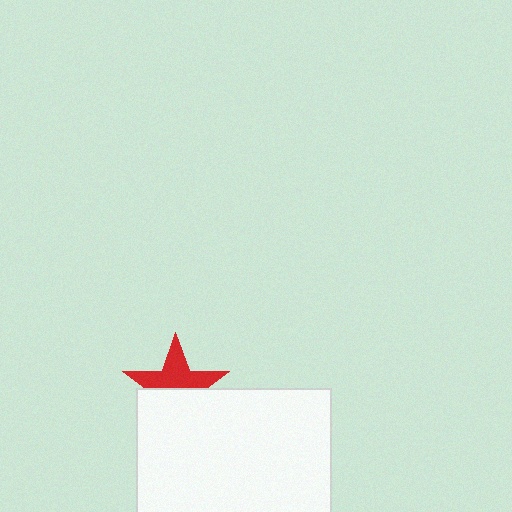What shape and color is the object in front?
The object in front is a white rectangle.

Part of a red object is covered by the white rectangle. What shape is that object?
It is a star.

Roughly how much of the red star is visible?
About half of it is visible (roughly 51%).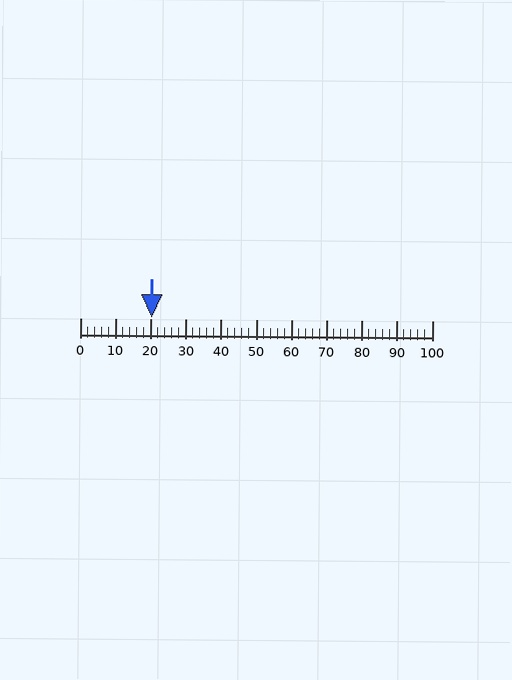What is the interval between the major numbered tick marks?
The major tick marks are spaced 10 units apart.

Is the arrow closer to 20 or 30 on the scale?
The arrow is closer to 20.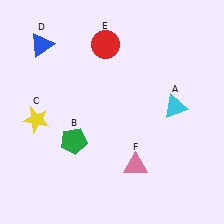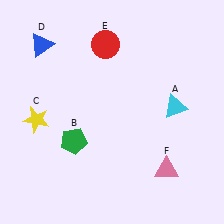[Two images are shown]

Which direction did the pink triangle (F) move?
The pink triangle (F) moved right.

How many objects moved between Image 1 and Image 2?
1 object moved between the two images.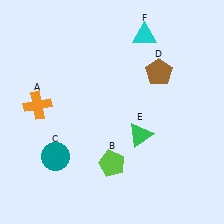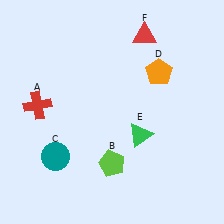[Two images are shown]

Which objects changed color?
A changed from orange to red. D changed from brown to orange. F changed from cyan to red.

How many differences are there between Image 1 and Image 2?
There are 3 differences between the two images.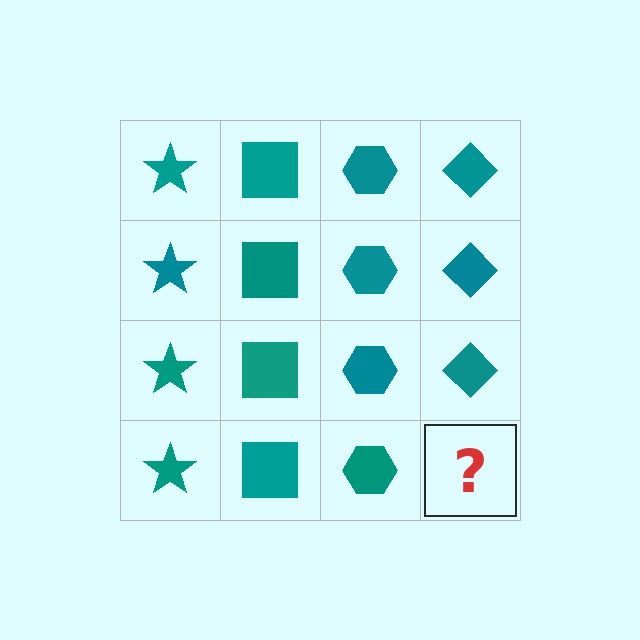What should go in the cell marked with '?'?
The missing cell should contain a teal diamond.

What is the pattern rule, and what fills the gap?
The rule is that each column has a consistent shape. The gap should be filled with a teal diamond.